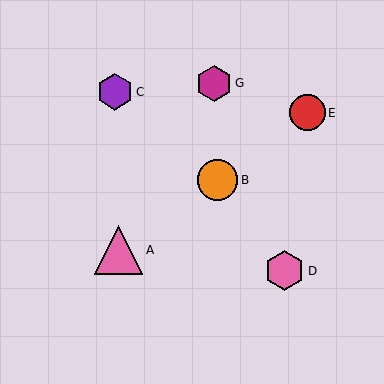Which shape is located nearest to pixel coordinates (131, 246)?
The pink triangle (labeled A) at (119, 250) is nearest to that location.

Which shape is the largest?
The pink triangle (labeled A) is the largest.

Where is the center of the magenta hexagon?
The center of the magenta hexagon is at (214, 83).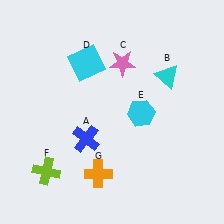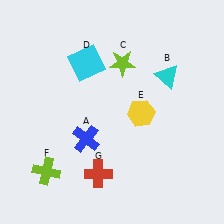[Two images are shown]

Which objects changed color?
C changed from pink to lime. E changed from cyan to yellow. G changed from orange to red.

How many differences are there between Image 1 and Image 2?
There are 3 differences between the two images.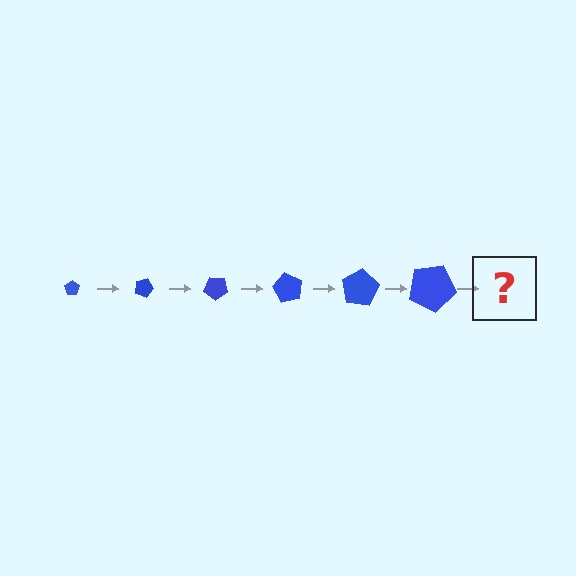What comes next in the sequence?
The next element should be a pentagon, larger than the previous one and rotated 120 degrees from the start.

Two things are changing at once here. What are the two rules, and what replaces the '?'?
The two rules are that the pentagon grows larger each step and it rotates 20 degrees each step. The '?' should be a pentagon, larger than the previous one and rotated 120 degrees from the start.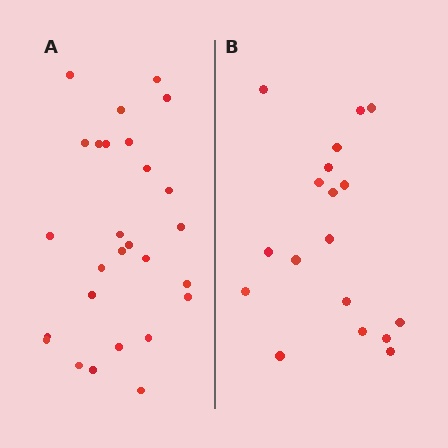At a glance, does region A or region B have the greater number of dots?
Region A (the left region) has more dots.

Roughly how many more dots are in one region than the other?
Region A has roughly 8 or so more dots than region B.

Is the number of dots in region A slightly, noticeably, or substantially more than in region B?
Region A has substantially more. The ratio is roughly 1.5 to 1.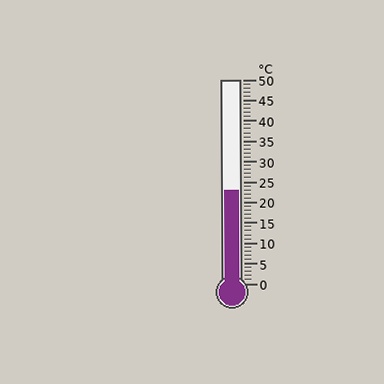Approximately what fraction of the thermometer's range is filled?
The thermometer is filled to approximately 45% of its range.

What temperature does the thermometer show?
The thermometer shows approximately 23°C.